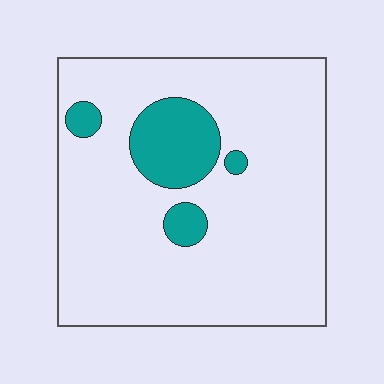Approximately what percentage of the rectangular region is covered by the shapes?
Approximately 15%.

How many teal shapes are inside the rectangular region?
4.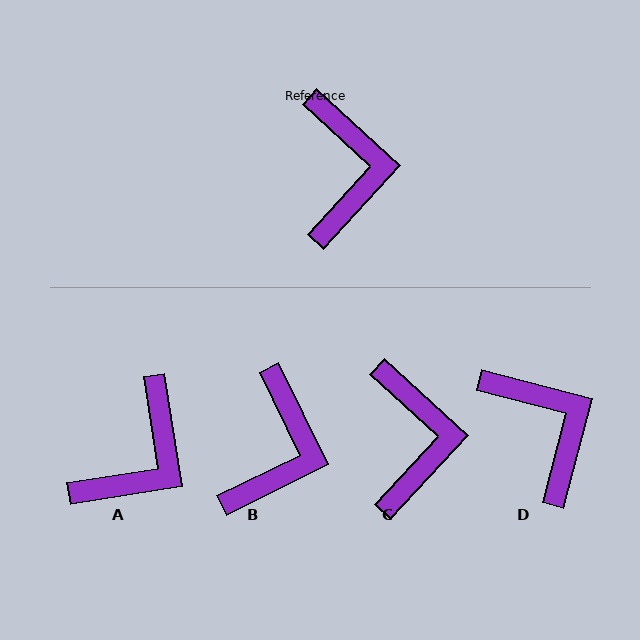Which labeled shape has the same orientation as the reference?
C.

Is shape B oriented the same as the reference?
No, it is off by about 21 degrees.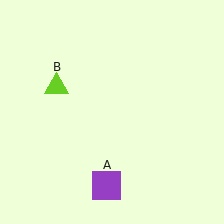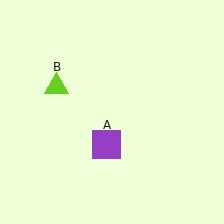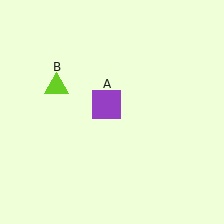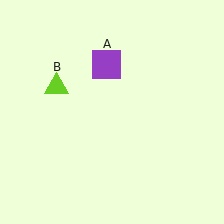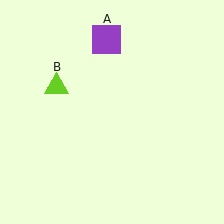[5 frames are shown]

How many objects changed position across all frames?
1 object changed position: purple square (object A).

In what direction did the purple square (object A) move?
The purple square (object A) moved up.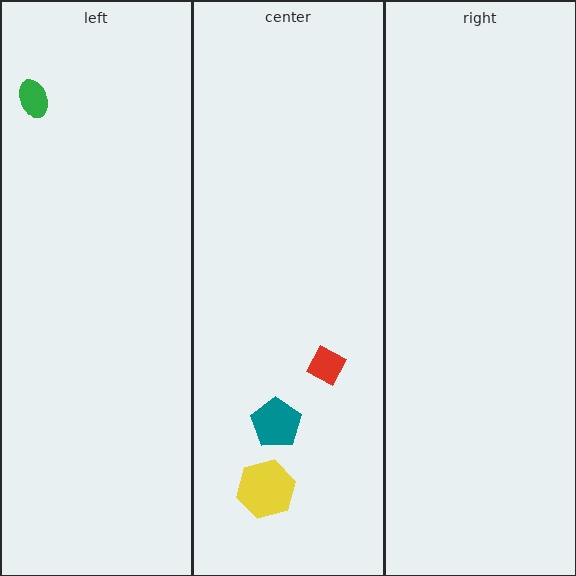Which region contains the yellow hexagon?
The center region.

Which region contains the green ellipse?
The left region.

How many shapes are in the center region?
3.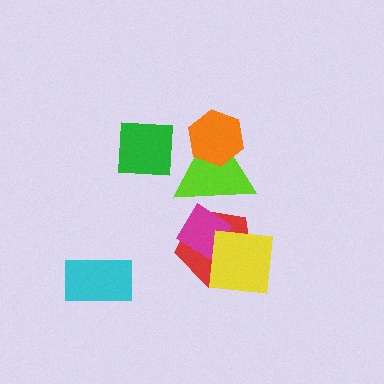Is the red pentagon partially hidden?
Yes, it is partially covered by another shape.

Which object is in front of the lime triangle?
The orange hexagon is in front of the lime triangle.